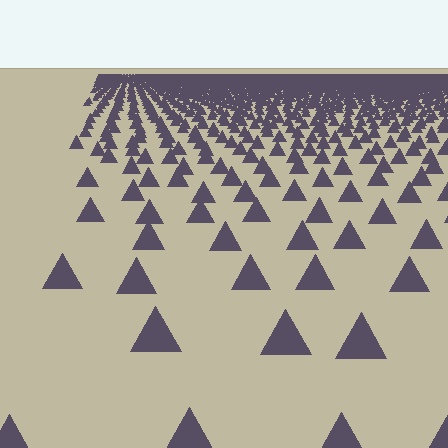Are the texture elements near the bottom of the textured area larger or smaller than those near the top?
Larger. Near the bottom, elements are closer to the viewer and appear at a bigger on-screen size.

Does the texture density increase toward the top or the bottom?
Density increases toward the top.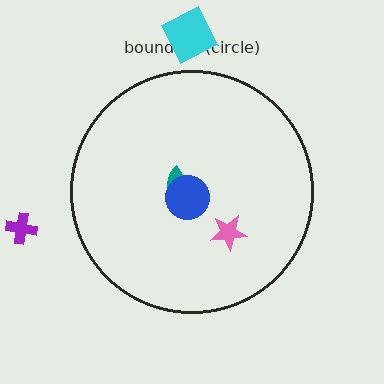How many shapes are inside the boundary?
3 inside, 2 outside.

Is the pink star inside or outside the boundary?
Inside.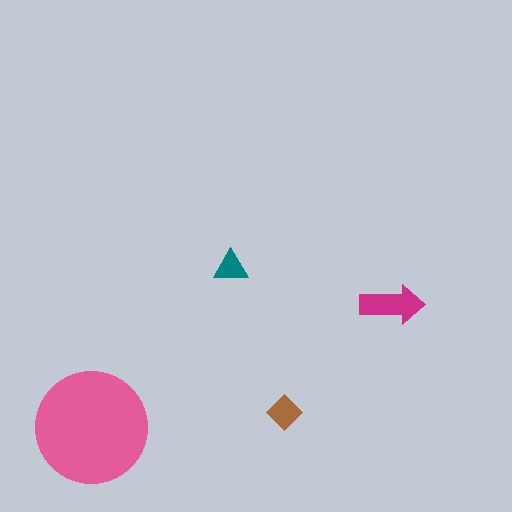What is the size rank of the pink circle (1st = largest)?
1st.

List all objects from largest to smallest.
The pink circle, the magenta arrow, the brown diamond, the teal triangle.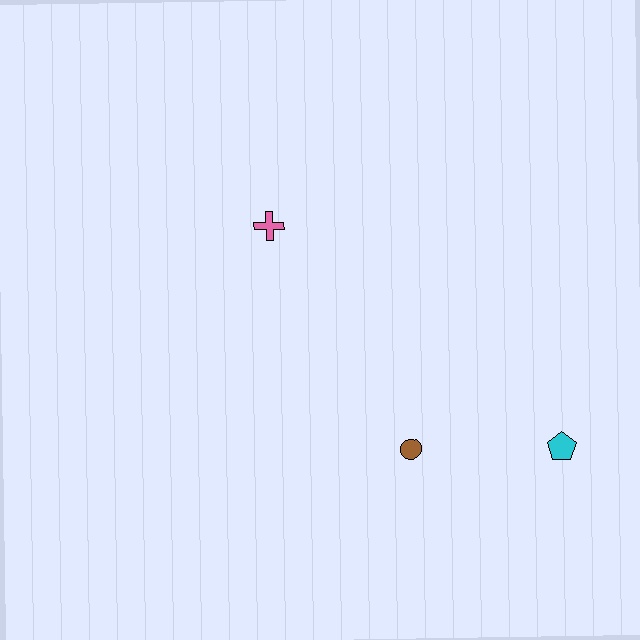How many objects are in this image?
There are 3 objects.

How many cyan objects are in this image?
There is 1 cyan object.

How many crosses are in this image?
There is 1 cross.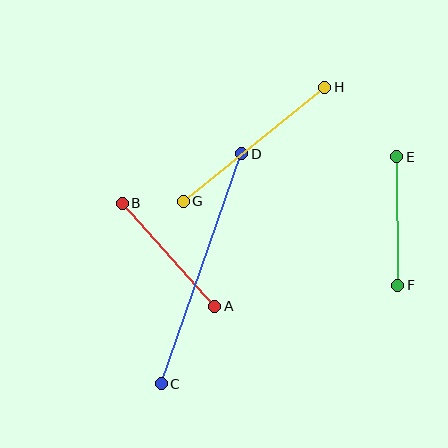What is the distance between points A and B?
The distance is approximately 139 pixels.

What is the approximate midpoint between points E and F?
The midpoint is at approximately (397, 221) pixels.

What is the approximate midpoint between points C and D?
The midpoint is at approximately (202, 269) pixels.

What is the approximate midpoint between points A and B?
The midpoint is at approximately (168, 255) pixels.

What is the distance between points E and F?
The distance is approximately 129 pixels.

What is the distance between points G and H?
The distance is approximately 182 pixels.